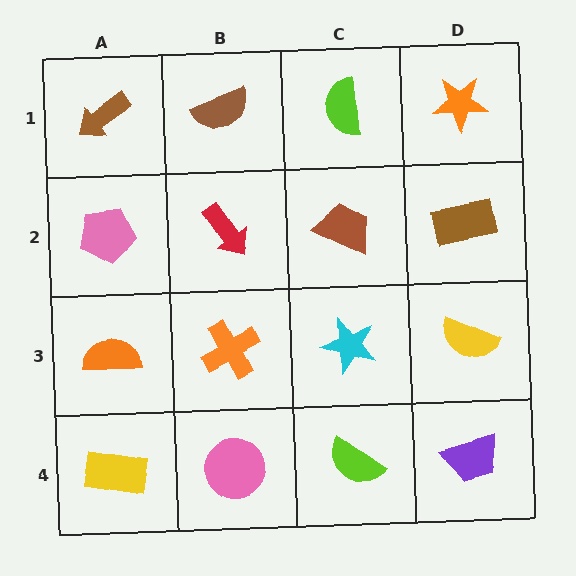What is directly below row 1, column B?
A red arrow.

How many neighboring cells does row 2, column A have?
3.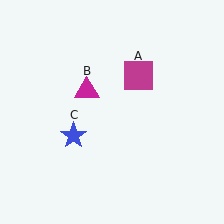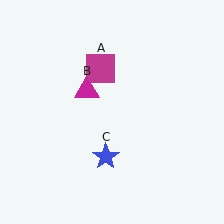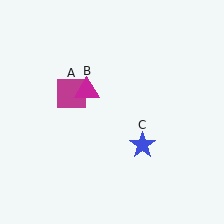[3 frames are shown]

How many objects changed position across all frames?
2 objects changed position: magenta square (object A), blue star (object C).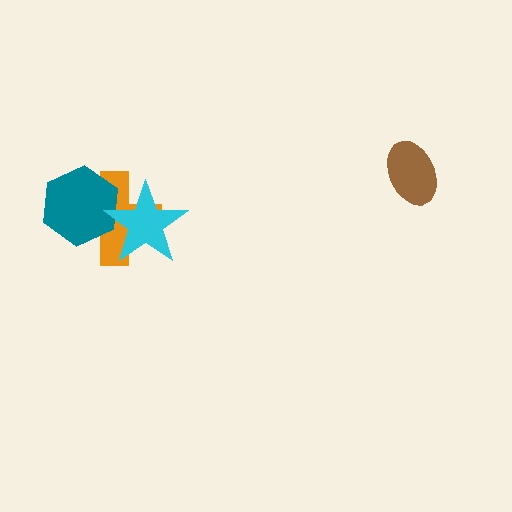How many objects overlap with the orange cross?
2 objects overlap with the orange cross.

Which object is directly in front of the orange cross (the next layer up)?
The teal hexagon is directly in front of the orange cross.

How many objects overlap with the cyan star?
2 objects overlap with the cyan star.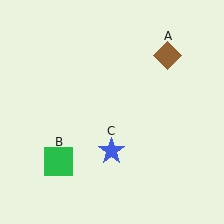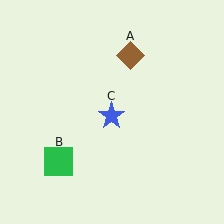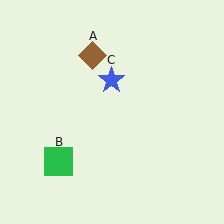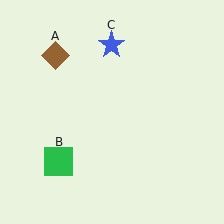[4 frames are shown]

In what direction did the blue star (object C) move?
The blue star (object C) moved up.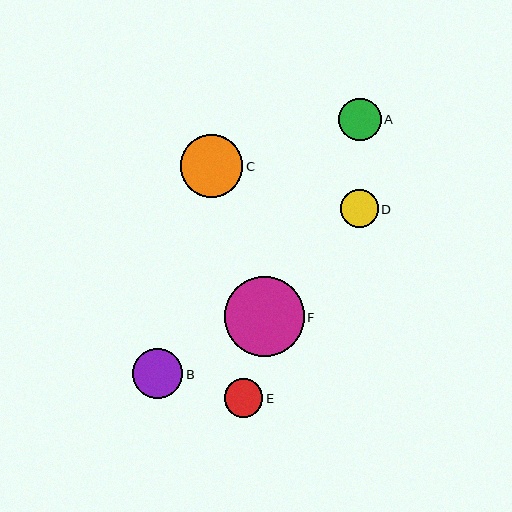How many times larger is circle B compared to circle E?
Circle B is approximately 1.3 times the size of circle E.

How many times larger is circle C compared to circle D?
Circle C is approximately 1.6 times the size of circle D.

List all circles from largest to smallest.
From largest to smallest: F, C, B, A, E, D.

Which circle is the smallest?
Circle D is the smallest with a size of approximately 38 pixels.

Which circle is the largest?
Circle F is the largest with a size of approximately 80 pixels.